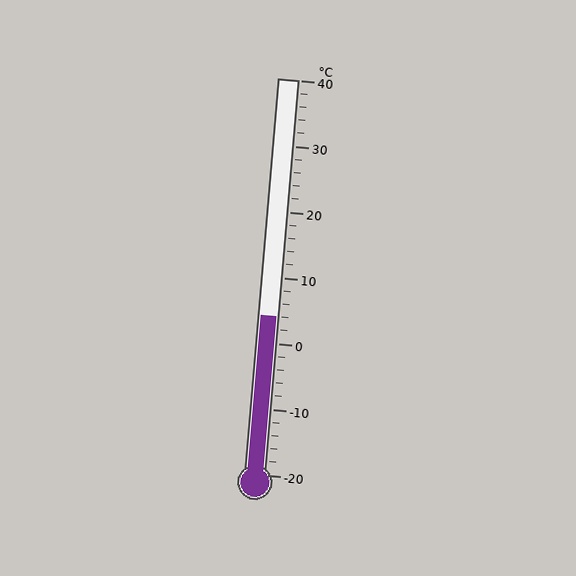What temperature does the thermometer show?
The thermometer shows approximately 4°C.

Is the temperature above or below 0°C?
The temperature is above 0°C.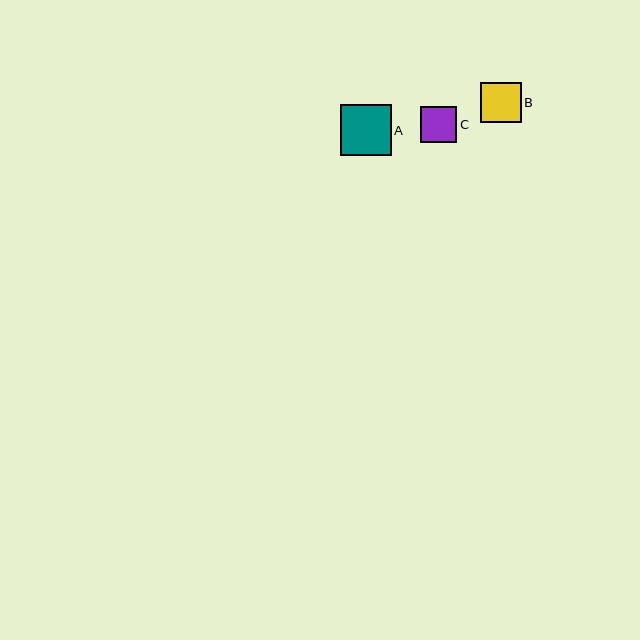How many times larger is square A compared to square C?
Square A is approximately 1.4 times the size of square C.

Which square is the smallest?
Square C is the smallest with a size of approximately 36 pixels.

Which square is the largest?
Square A is the largest with a size of approximately 51 pixels.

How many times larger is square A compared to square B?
Square A is approximately 1.3 times the size of square B.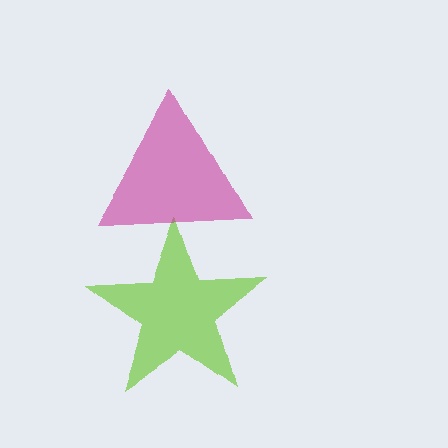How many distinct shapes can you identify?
There are 2 distinct shapes: a lime star, a magenta triangle.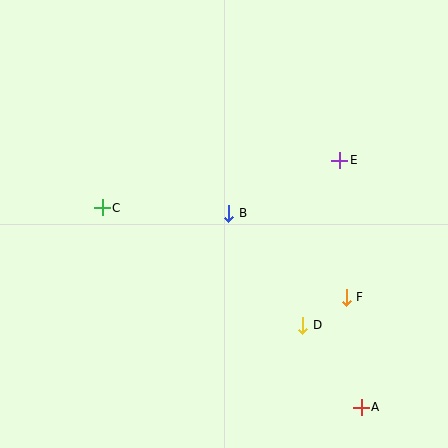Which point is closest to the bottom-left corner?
Point C is closest to the bottom-left corner.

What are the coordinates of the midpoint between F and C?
The midpoint between F and C is at (224, 253).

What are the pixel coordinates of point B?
Point B is at (229, 213).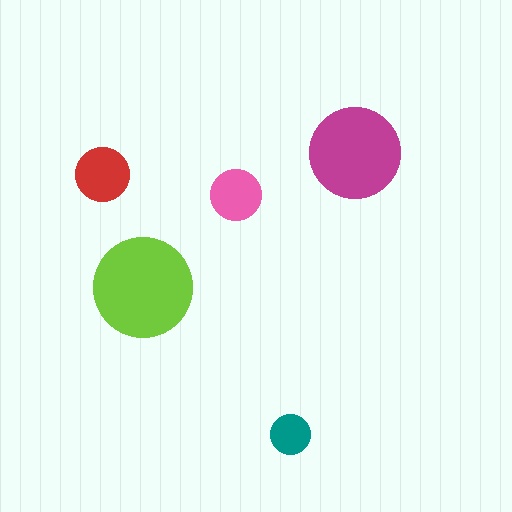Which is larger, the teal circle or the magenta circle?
The magenta one.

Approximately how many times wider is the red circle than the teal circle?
About 1.5 times wider.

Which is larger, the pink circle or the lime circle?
The lime one.